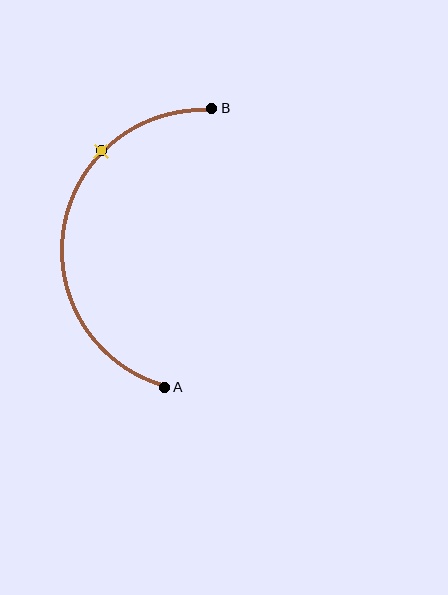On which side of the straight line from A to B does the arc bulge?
The arc bulges to the left of the straight line connecting A and B.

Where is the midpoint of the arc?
The arc midpoint is the point on the curve farthest from the straight line joining A and B. It sits to the left of that line.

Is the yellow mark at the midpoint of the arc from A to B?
No. The yellow mark lies on the arc but is closer to endpoint B. The arc midpoint would be at the point on the curve equidistant along the arc from both A and B.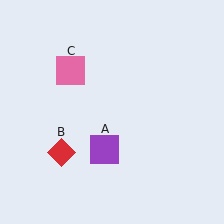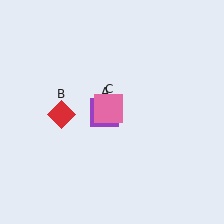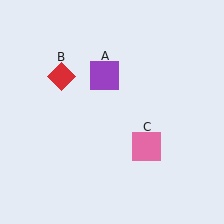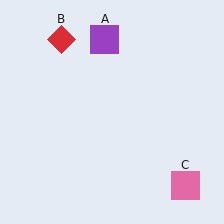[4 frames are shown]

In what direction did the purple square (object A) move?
The purple square (object A) moved up.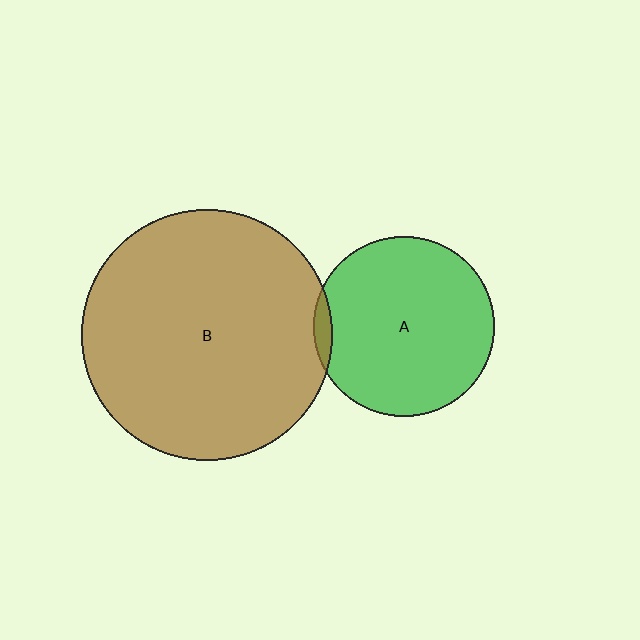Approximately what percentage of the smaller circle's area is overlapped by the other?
Approximately 5%.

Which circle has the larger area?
Circle B (brown).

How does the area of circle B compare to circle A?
Approximately 1.9 times.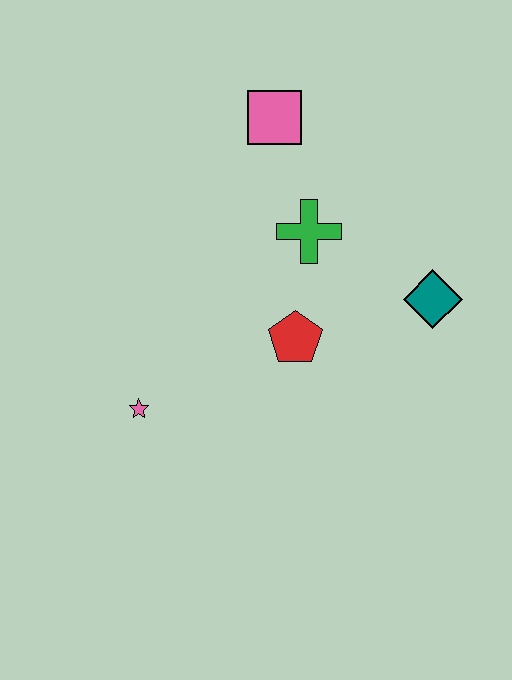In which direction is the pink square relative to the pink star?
The pink square is above the pink star.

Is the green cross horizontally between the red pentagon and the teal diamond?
Yes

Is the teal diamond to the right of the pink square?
Yes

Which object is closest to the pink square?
The green cross is closest to the pink square.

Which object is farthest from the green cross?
The pink star is farthest from the green cross.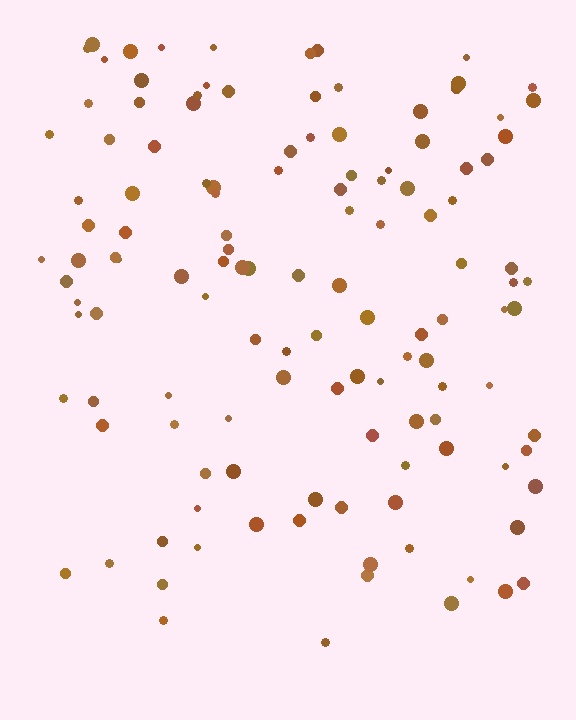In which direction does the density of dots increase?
From bottom to top, with the top side densest.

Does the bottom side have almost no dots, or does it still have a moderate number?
Still a moderate number, just noticeably fewer than the top.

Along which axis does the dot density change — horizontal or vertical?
Vertical.